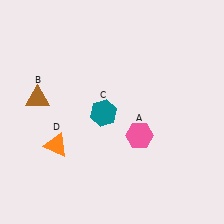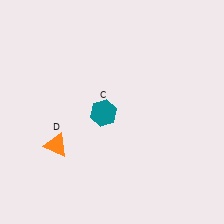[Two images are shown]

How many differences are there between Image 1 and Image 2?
There are 2 differences between the two images.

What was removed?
The pink hexagon (A), the brown triangle (B) were removed in Image 2.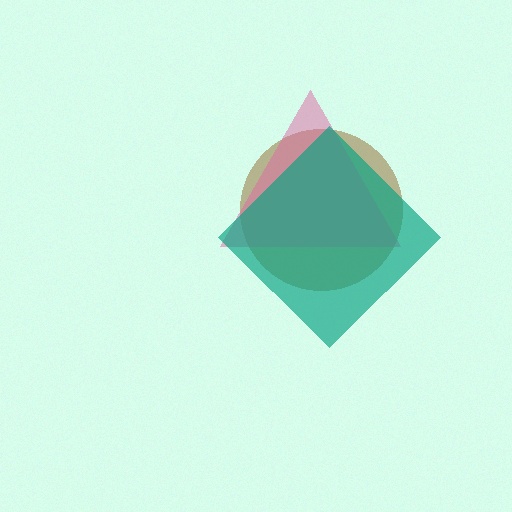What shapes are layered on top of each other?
The layered shapes are: a brown circle, a pink triangle, a teal diamond.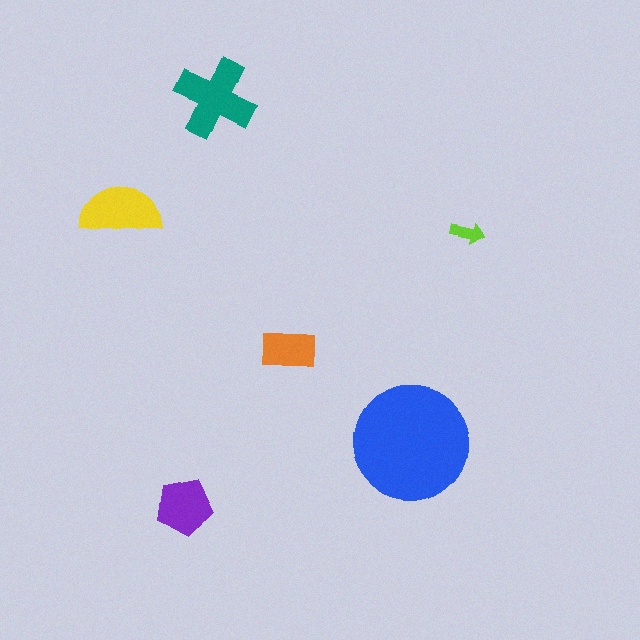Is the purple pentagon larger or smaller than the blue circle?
Smaller.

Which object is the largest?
The blue circle.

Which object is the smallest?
The lime arrow.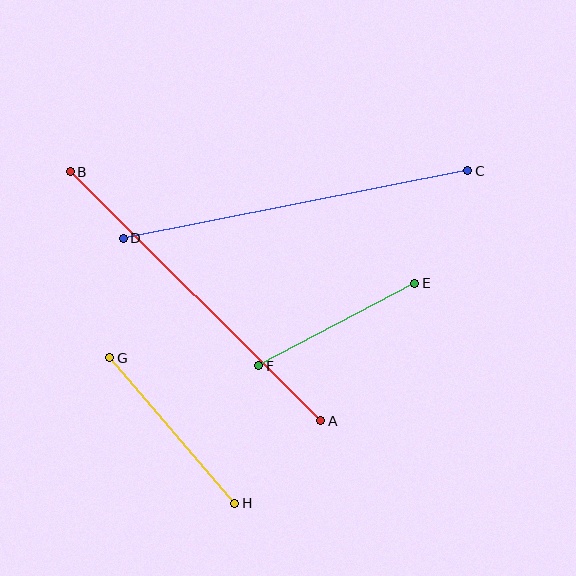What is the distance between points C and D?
The distance is approximately 351 pixels.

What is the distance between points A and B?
The distance is approximately 353 pixels.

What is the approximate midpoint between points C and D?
The midpoint is at approximately (296, 204) pixels.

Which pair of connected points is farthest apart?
Points A and B are farthest apart.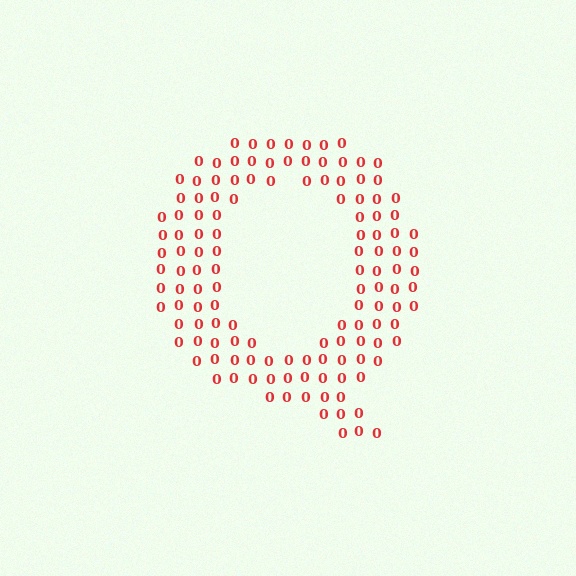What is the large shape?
The large shape is the letter Q.